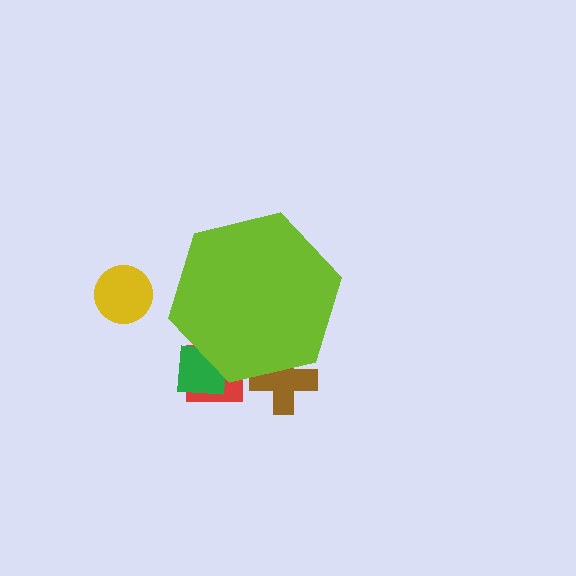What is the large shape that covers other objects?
A lime hexagon.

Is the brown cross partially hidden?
Yes, the brown cross is partially hidden behind the lime hexagon.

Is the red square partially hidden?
Yes, the red square is partially hidden behind the lime hexagon.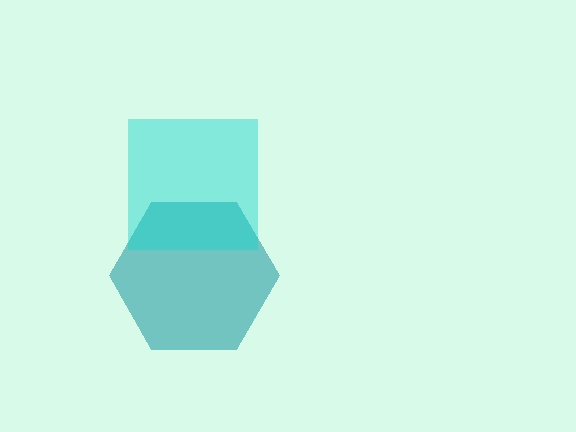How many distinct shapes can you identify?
There are 2 distinct shapes: a teal hexagon, a cyan square.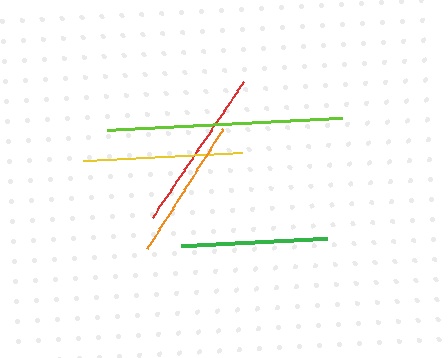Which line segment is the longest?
The lime line is the longest at approximately 235 pixels.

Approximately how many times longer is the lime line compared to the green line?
The lime line is approximately 1.6 times the length of the green line.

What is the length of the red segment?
The red segment is approximately 164 pixels long.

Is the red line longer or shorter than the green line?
The red line is longer than the green line.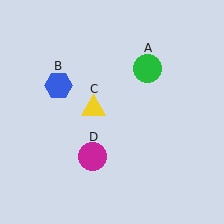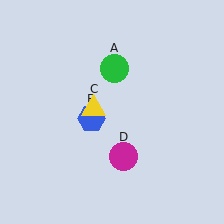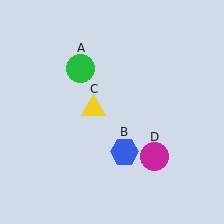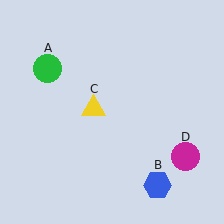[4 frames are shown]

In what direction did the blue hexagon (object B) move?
The blue hexagon (object B) moved down and to the right.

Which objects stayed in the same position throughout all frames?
Yellow triangle (object C) remained stationary.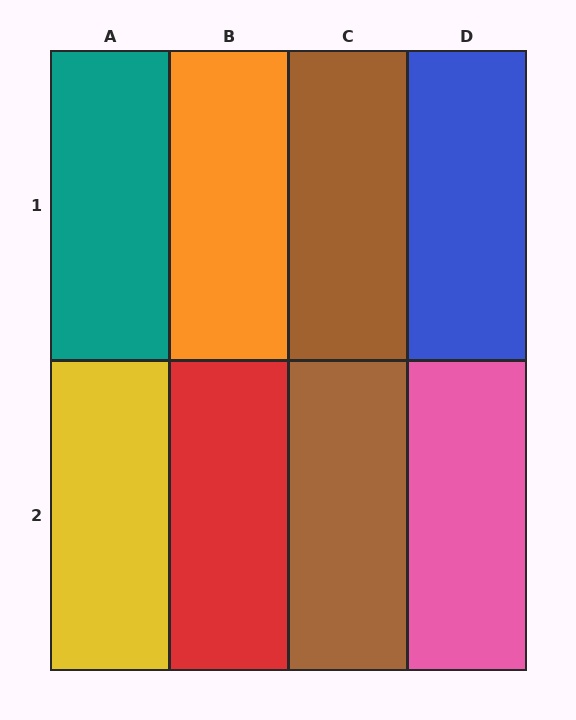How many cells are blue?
1 cell is blue.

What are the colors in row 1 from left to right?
Teal, orange, brown, blue.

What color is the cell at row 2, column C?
Brown.